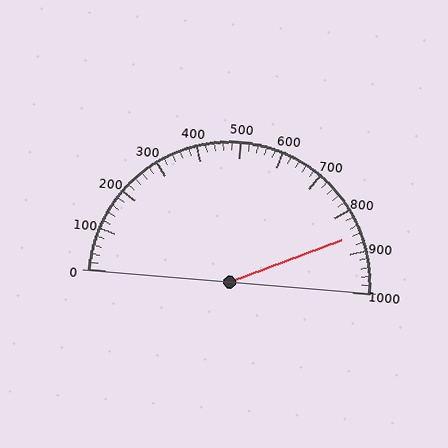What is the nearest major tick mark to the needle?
The nearest major tick mark is 900.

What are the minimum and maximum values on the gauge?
The gauge ranges from 0 to 1000.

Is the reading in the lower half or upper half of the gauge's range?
The reading is in the upper half of the range (0 to 1000).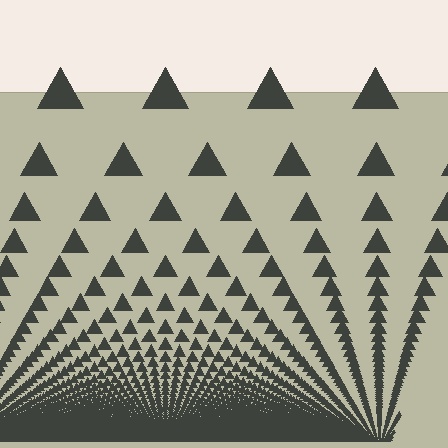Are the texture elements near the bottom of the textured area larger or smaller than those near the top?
Smaller. The gradient is inverted — elements near the bottom are smaller and denser.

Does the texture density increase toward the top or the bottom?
Density increases toward the bottom.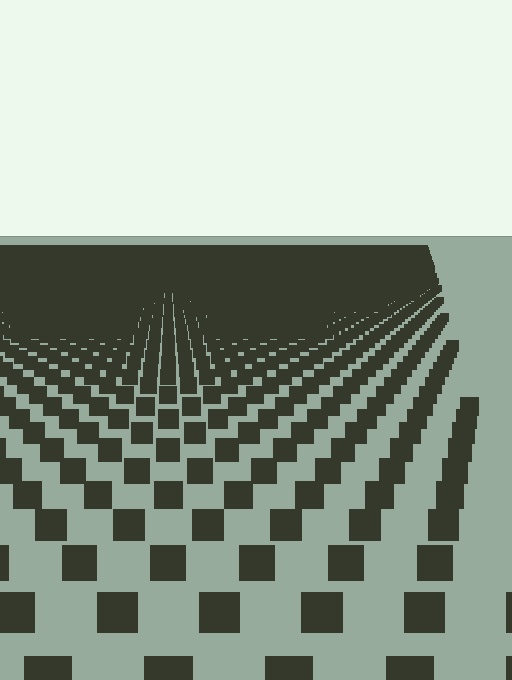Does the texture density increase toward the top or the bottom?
Density increases toward the top.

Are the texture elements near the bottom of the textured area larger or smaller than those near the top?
Larger. Near the bottom, elements are closer to the viewer and appear at a bigger on-screen size.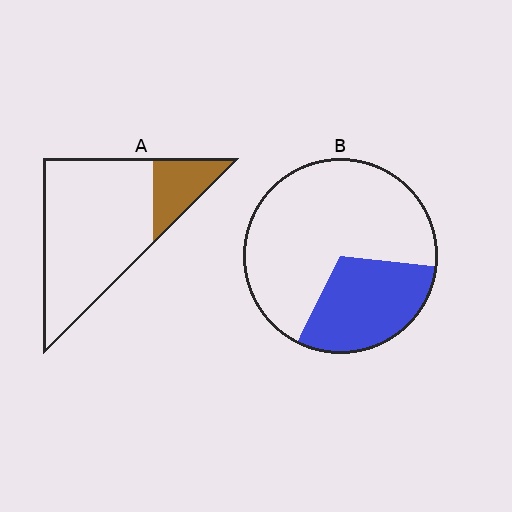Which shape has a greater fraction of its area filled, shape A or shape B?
Shape B.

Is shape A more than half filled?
No.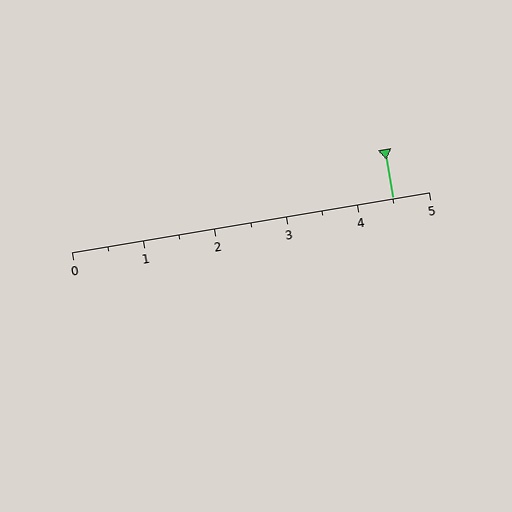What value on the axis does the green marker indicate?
The marker indicates approximately 4.5.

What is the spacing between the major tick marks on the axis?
The major ticks are spaced 1 apart.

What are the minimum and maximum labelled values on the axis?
The axis runs from 0 to 5.